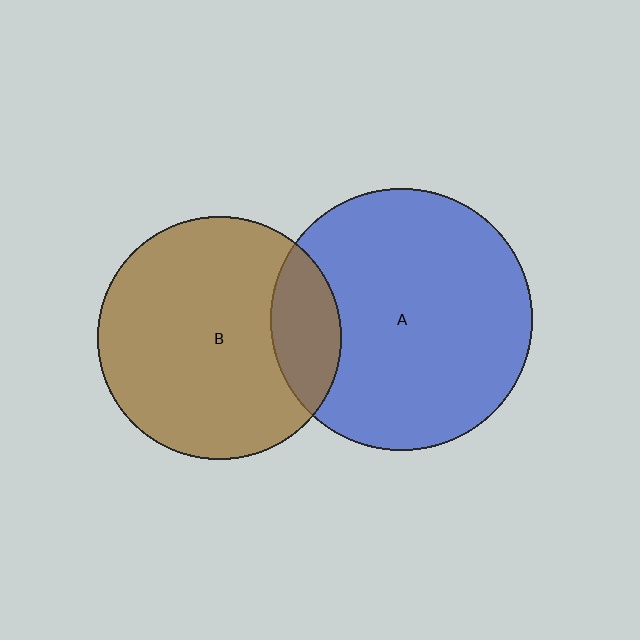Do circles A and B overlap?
Yes.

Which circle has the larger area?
Circle A (blue).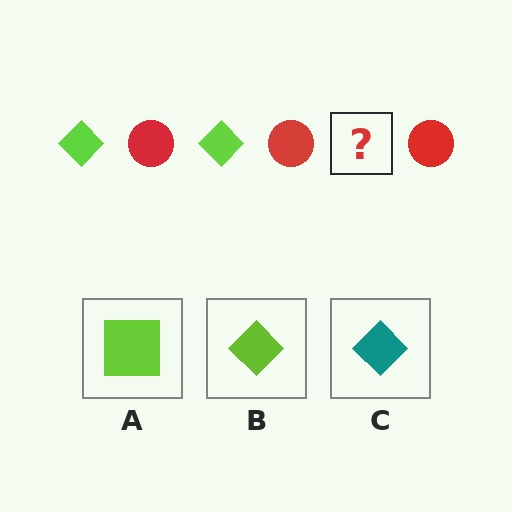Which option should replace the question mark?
Option B.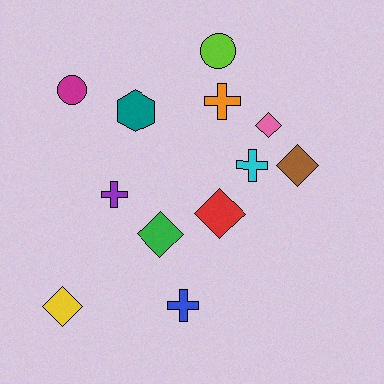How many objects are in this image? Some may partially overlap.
There are 12 objects.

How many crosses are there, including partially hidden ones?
There are 4 crosses.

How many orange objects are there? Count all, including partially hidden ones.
There is 1 orange object.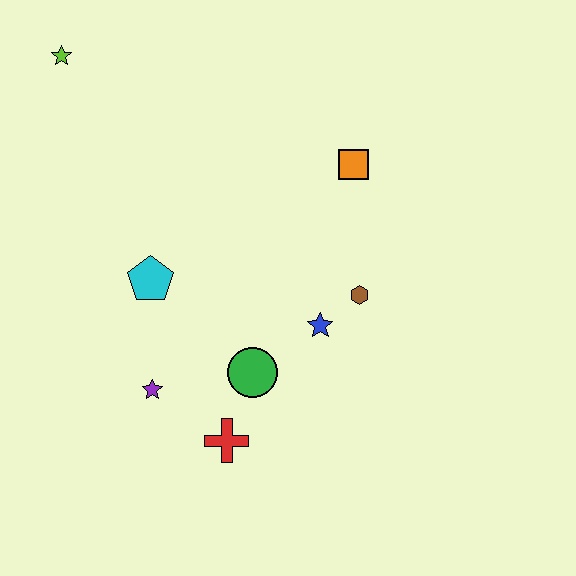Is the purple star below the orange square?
Yes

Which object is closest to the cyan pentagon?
The purple star is closest to the cyan pentagon.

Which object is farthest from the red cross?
The lime star is farthest from the red cross.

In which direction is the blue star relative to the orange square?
The blue star is below the orange square.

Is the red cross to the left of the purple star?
No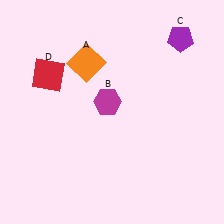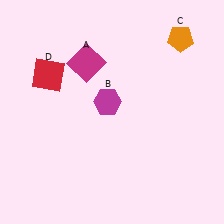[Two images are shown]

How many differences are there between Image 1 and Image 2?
There are 2 differences between the two images.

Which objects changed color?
A changed from orange to magenta. C changed from purple to orange.